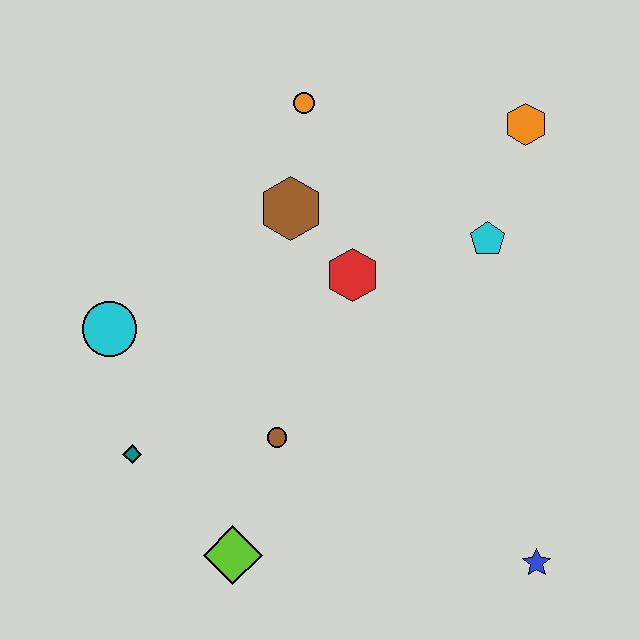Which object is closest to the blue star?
The brown circle is closest to the blue star.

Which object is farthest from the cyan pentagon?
The teal diamond is farthest from the cyan pentagon.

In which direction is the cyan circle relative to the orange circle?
The cyan circle is below the orange circle.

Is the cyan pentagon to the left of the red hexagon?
No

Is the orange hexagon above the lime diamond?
Yes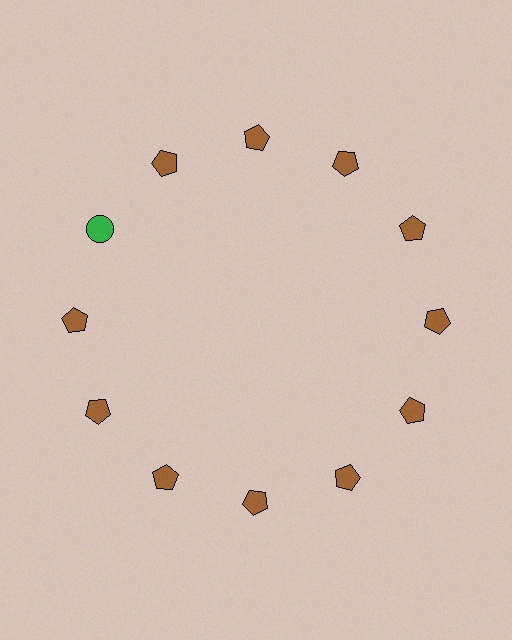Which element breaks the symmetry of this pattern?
The green circle at roughly the 10 o'clock position breaks the symmetry. All other shapes are brown pentagons.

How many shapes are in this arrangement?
There are 12 shapes arranged in a ring pattern.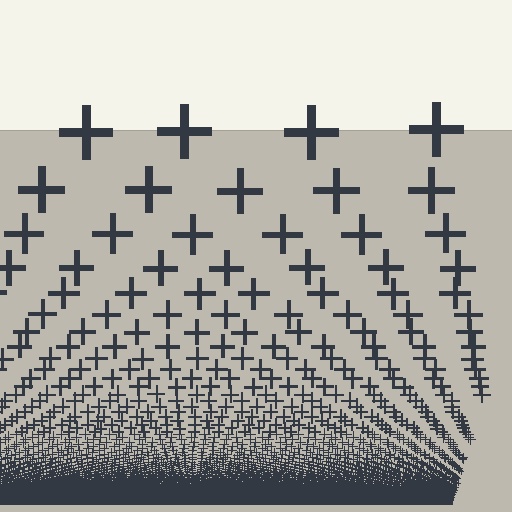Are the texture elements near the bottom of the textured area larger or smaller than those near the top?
Smaller. The gradient is inverted — elements near the bottom are smaller and denser.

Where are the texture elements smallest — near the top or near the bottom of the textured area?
Near the bottom.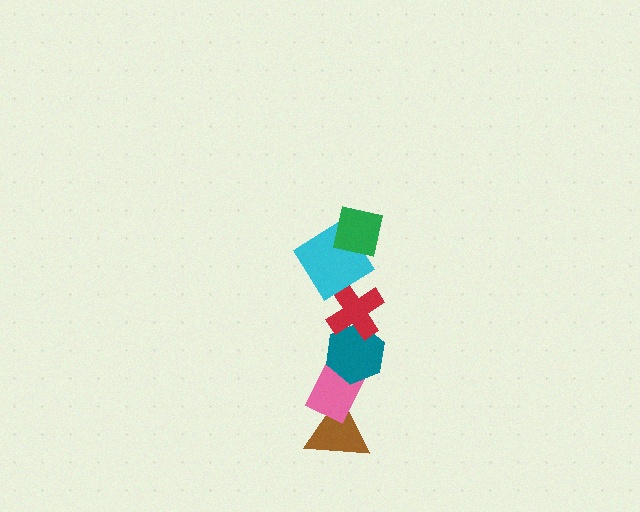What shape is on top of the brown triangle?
The pink rectangle is on top of the brown triangle.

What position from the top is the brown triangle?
The brown triangle is 6th from the top.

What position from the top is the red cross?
The red cross is 3rd from the top.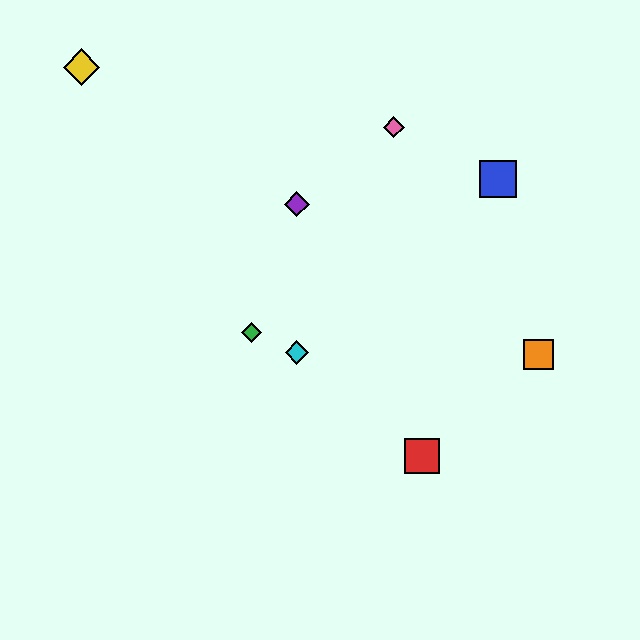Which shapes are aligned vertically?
The purple diamond, the cyan diamond are aligned vertically.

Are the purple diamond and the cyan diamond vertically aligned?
Yes, both are at x≈297.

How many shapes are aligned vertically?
2 shapes (the purple diamond, the cyan diamond) are aligned vertically.